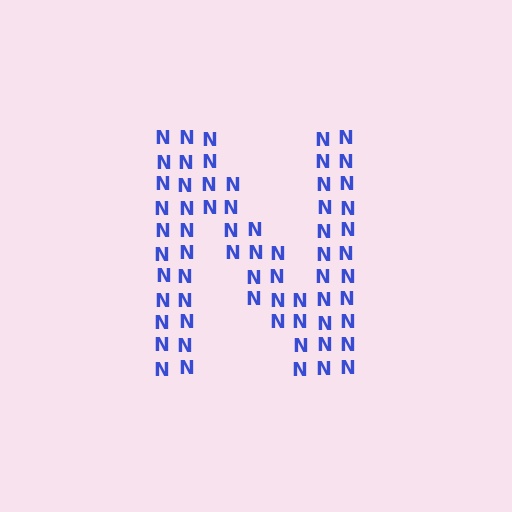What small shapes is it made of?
It is made of small letter N's.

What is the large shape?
The large shape is the letter N.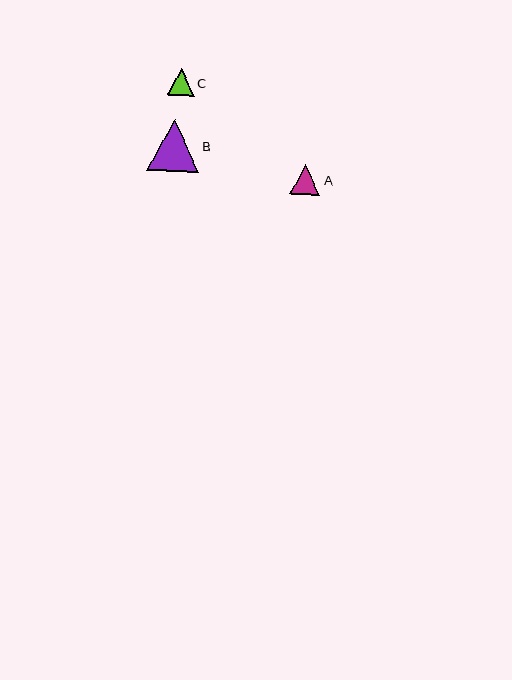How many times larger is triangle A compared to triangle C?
Triangle A is approximately 1.1 times the size of triangle C.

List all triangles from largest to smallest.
From largest to smallest: B, A, C.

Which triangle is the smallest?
Triangle C is the smallest with a size of approximately 27 pixels.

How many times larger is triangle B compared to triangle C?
Triangle B is approximately 1.9 times the size of triangle C.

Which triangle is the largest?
Triangle B is the largest with a size of approximately 52 pixels.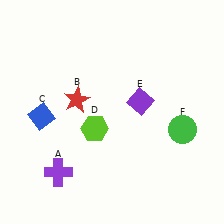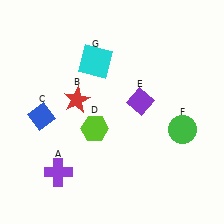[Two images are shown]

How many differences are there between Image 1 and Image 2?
There is 1 difference between the two images.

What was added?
A cyan square (G) was added in Image 2.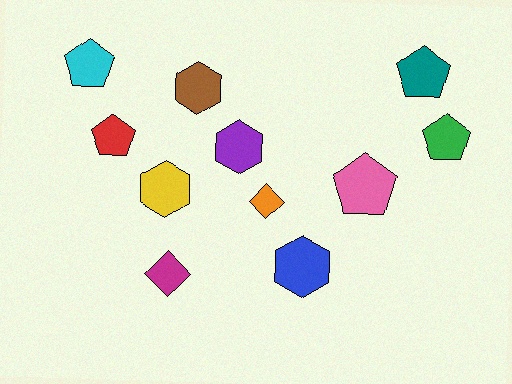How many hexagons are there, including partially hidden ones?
There are 4 hexagons.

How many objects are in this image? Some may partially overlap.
There are 11 objects.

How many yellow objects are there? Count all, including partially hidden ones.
There is 1 yellow object.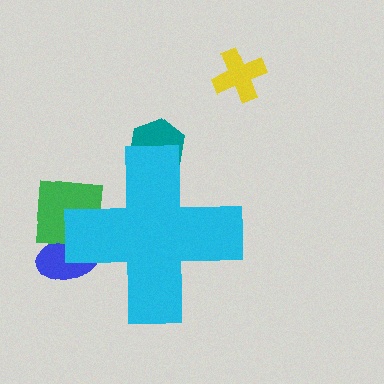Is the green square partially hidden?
Yes, the green square is partially hidden behind the cyan cross.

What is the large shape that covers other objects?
A cyan cross.